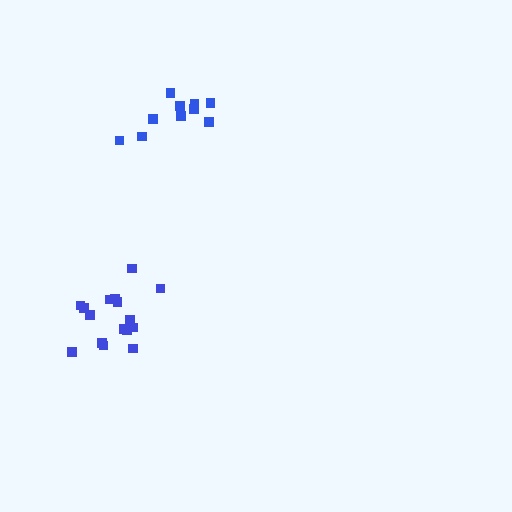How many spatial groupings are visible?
There are 2 spatial groupings.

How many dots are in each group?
Group 1: 16 dots, Group 2: 11 dots (27 total).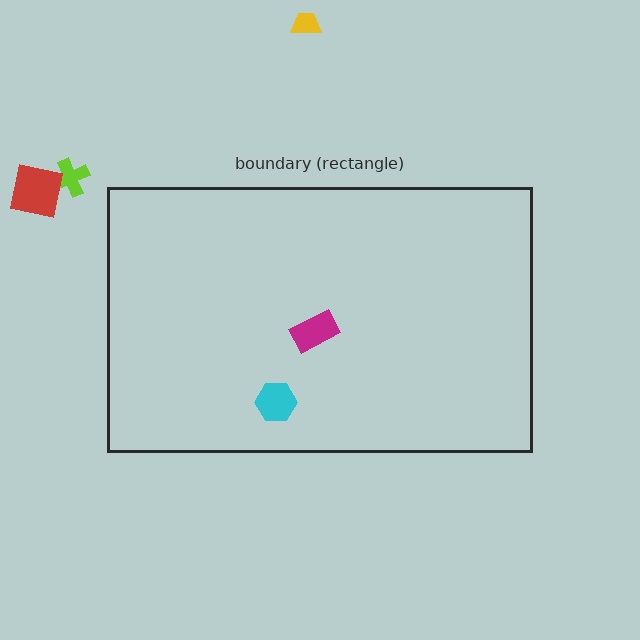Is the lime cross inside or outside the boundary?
Outside.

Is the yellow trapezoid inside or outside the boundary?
Outside.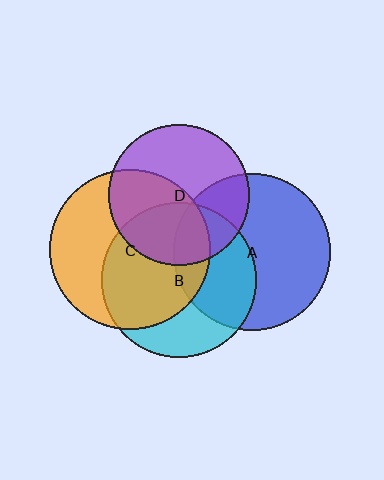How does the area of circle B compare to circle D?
Approximately 1.2 times.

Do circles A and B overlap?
Yes.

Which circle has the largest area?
Circle C (orange).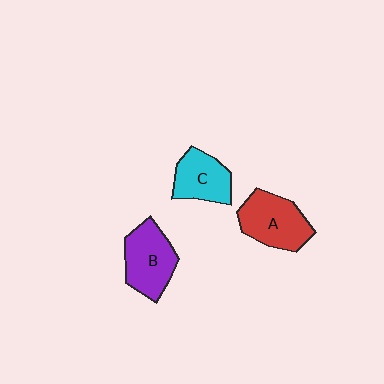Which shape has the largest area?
Shape A (red).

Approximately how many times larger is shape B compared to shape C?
Approximately 1.2 times.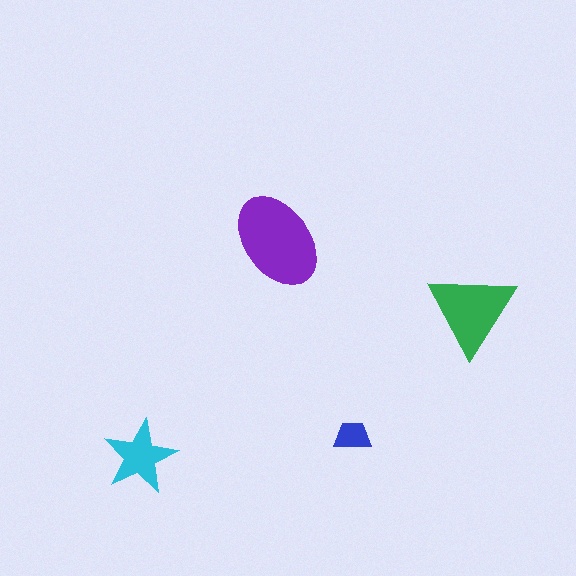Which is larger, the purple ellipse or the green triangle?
The purple ellipse.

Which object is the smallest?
The blue trapezoid.